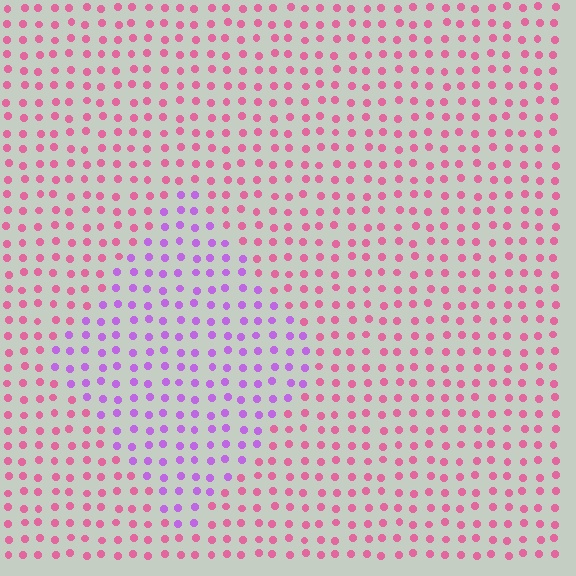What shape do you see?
I see a diamond.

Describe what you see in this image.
The image is filled with small pink elements in a uniform arrangement. A diamond-shaped region is visible where the elements are tinted to a slightly different hue, forming a subtle color boundary.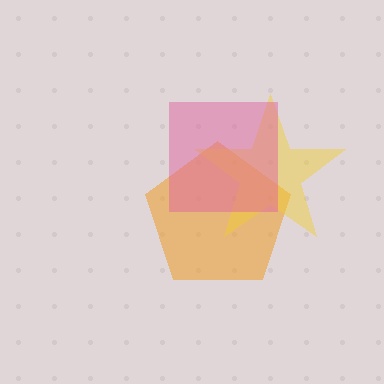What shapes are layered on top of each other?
The layered shapes are: an orange pentagon, a yellow star, a pink square.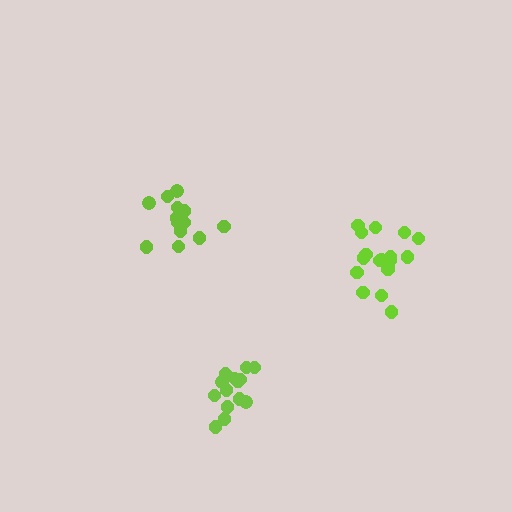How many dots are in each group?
Group 1: 14 dots, Group 2: 19 dots, Group 3: 14 dots (47 total).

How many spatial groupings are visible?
There are 3 spatial groupings.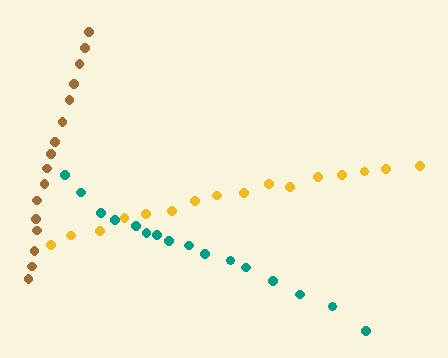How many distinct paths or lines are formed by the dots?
There are 3 distinct paths.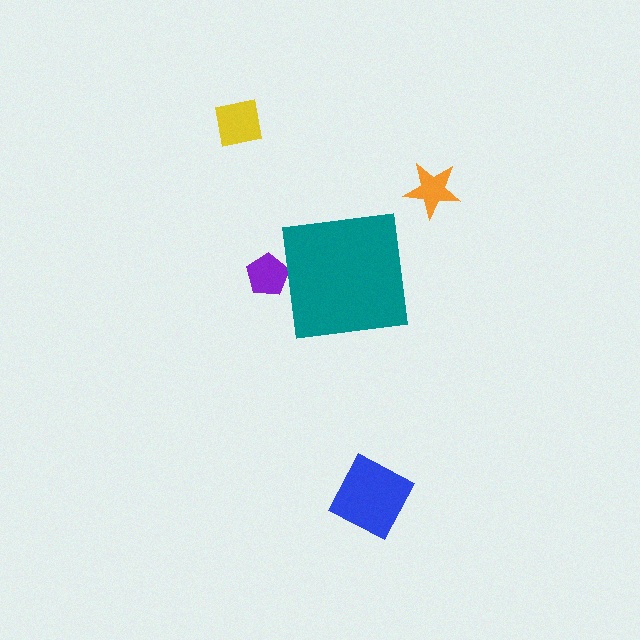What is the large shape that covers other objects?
A teal square.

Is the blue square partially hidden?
No, the blue square is fully visible.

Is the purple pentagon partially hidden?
Yes, the purple pentagon is partially hidden behind the teal square.